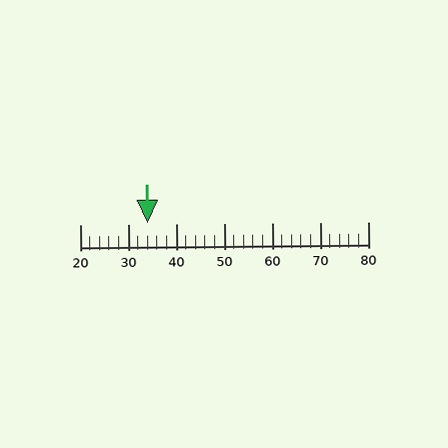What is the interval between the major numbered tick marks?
The major tick marks are spaced 10 units apart.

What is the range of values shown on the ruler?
The ruler shows values from 20 to 80.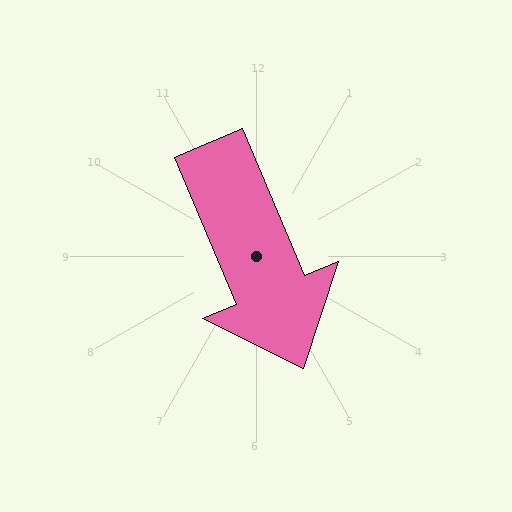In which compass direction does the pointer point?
Southeast.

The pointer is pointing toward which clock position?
Roughly 5 o'clock.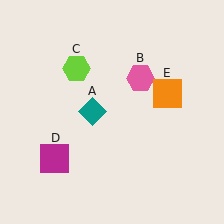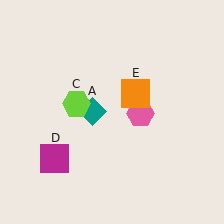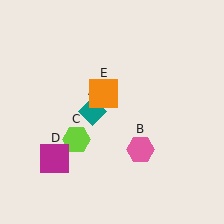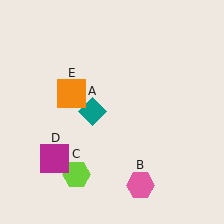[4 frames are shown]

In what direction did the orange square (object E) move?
The orange square (object E) moved left.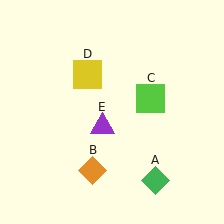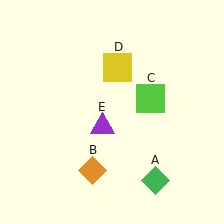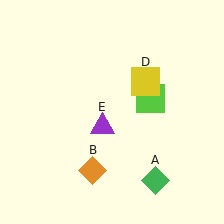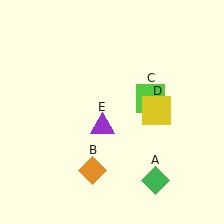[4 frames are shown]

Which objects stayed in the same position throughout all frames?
Green diamond (object A) and orange diamond (object B) and lime square (object C) and purple triangle (object E) remained stationary.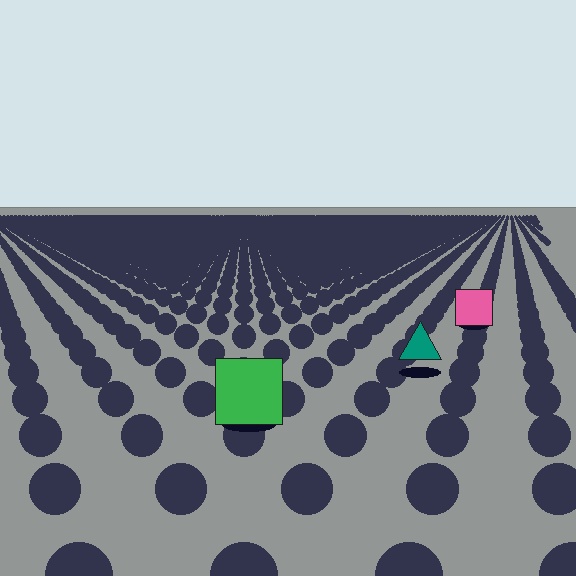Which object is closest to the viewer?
The green square is closest. The texture marks near it are larger and more spread out.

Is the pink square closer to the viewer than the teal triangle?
No. The teal triangle is closer — you can tell from the texture gradient: the ground texture is coarser near it.